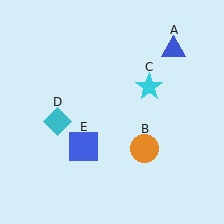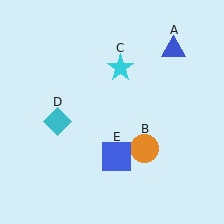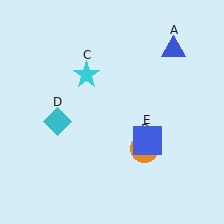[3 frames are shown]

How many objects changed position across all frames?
2 objects changed position: cyan star (object C), blue square (object E).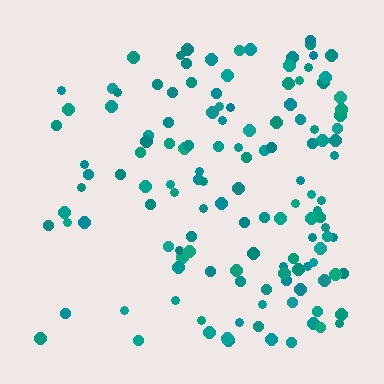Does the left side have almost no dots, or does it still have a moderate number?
Still a moderate number, just noticeably fewer than the right.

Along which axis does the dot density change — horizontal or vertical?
Horizontal.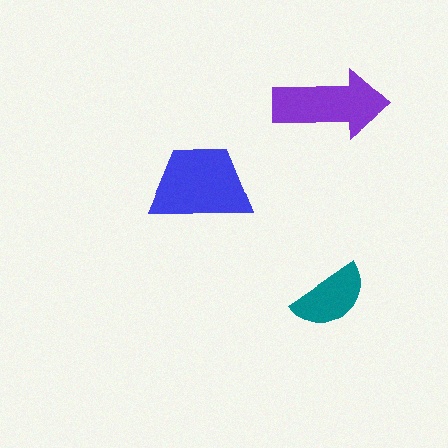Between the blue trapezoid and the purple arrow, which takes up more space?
The blue trapezoid.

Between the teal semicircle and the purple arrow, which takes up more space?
The purple arrow.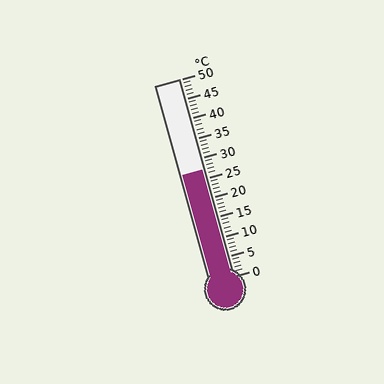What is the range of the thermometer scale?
The thermometer scale ranges from 0°C to 50°C.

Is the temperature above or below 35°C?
The temperature is below 35°C.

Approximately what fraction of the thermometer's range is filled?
The thermometer is filled to approximately 55% of its range.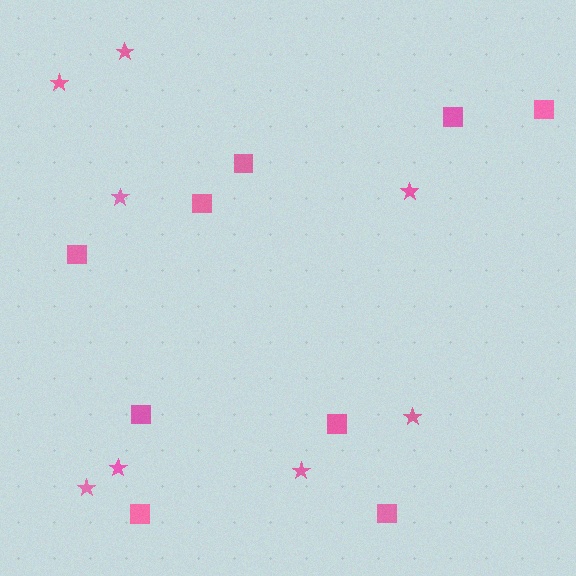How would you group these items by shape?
There are 2 groups: one group of stars (8) and one group of squares (9).